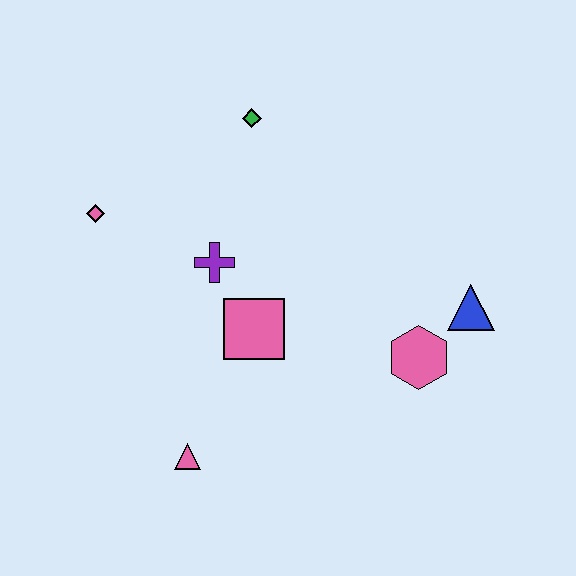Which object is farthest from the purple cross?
The blue triangle is farthest from the purple cross.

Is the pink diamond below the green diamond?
Yes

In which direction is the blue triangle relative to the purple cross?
The blue triangle is to the right of the purple cross.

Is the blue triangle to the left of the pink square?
No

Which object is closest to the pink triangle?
The pink square is closest to the pink triangle.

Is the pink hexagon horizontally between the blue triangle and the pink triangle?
Yes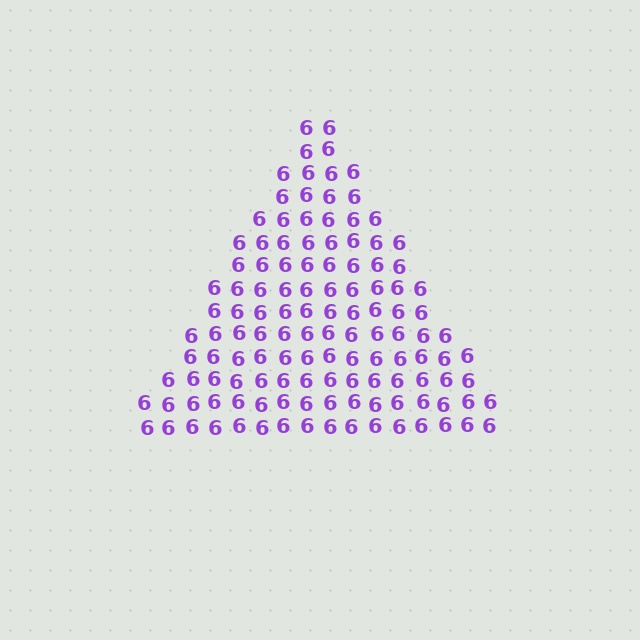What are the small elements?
The small elements are digit 6's.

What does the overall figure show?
The overall figure shows a triangle.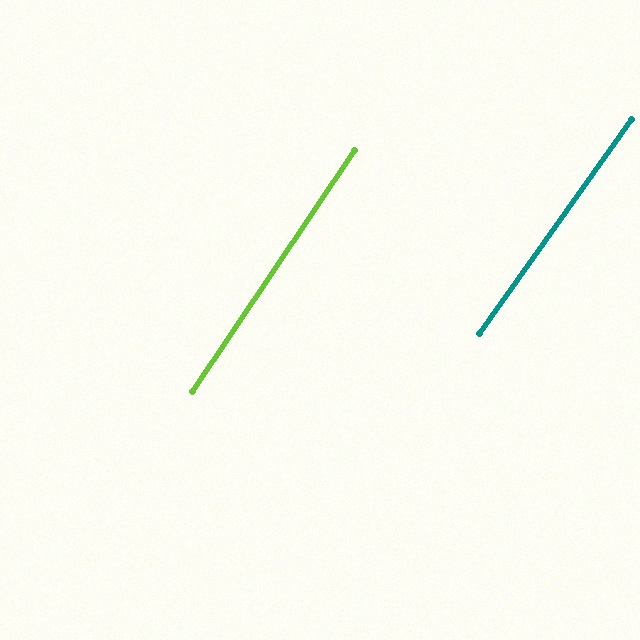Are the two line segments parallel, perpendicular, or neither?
Parallel — their directions differ by only 1.5°.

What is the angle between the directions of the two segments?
Approximately 2 degrees.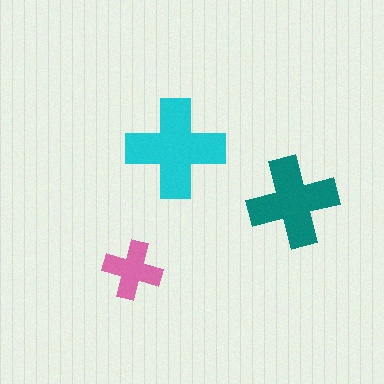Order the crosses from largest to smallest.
the cyan one, the teal one, the pink one.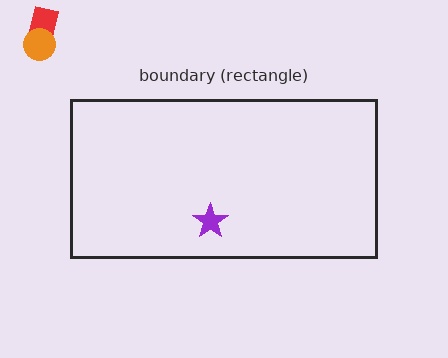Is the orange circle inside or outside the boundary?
Outside.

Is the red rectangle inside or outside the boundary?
Outside.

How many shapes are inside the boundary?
1 inside, 2 outside.